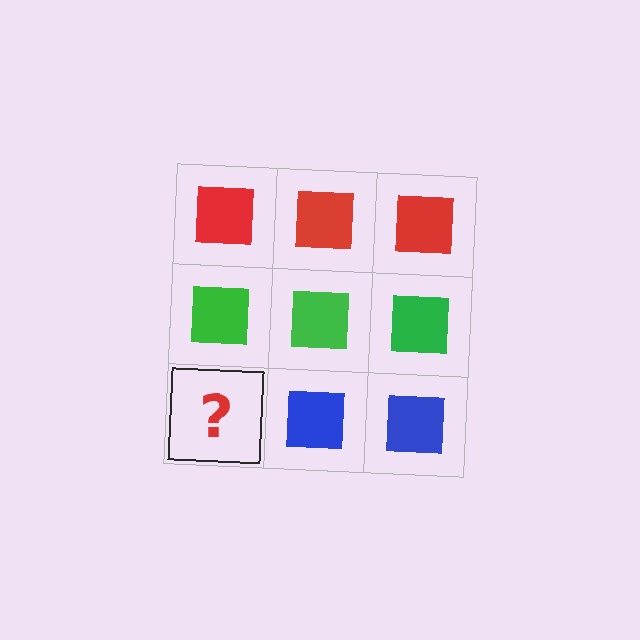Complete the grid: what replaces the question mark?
The question mark should be replaced with a blue square.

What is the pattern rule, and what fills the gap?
The rule is that each row has a consistent color. The gap should be filled with a blue square.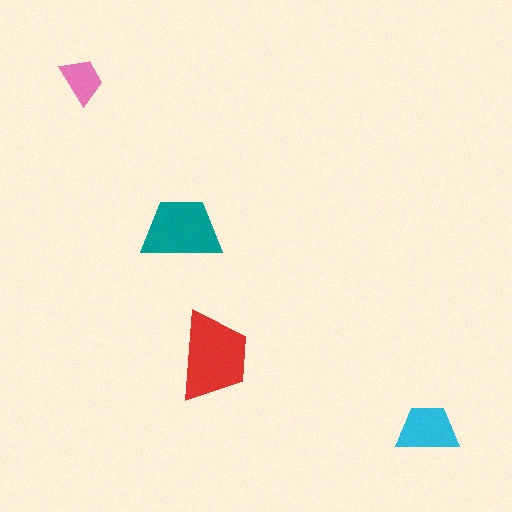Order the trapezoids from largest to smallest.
the red one, the teal one, the cyan one, the pink one.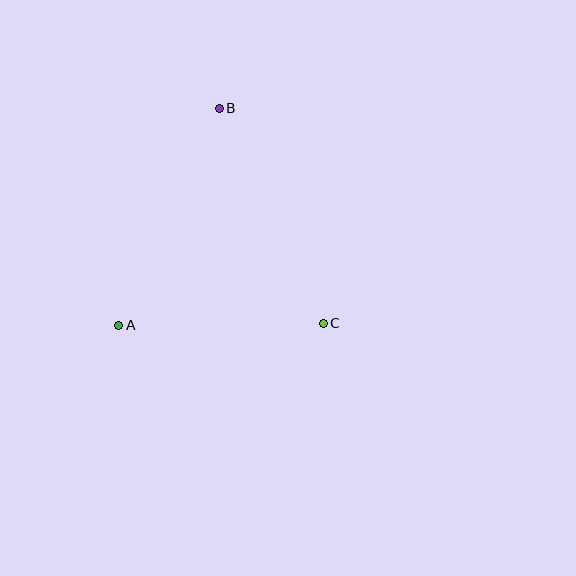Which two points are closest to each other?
Points A and C are closest to each other.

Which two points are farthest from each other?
Points B and C are farthest from each other.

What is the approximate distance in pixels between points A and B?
The distance between A and B is approximately 239 pixels.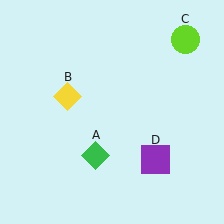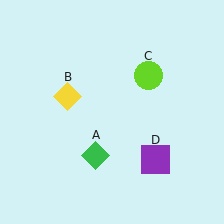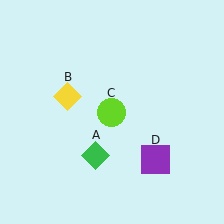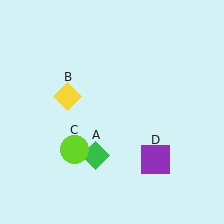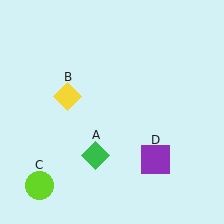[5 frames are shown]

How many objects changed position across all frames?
1 object changed position: lime circle (object C).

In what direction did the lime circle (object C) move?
The lime circle (object C) moved down and to the left.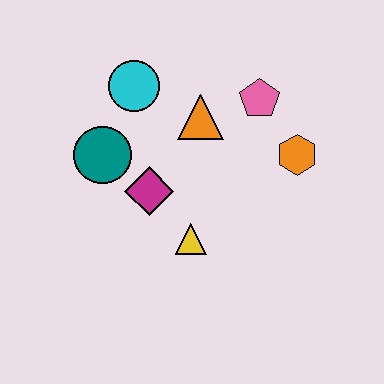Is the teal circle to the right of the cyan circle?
No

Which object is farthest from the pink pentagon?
The teal circle is farthest from the pink pentagon.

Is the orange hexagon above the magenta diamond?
Yes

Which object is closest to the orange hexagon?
The pink pentagon is closest to the orange hexagon.